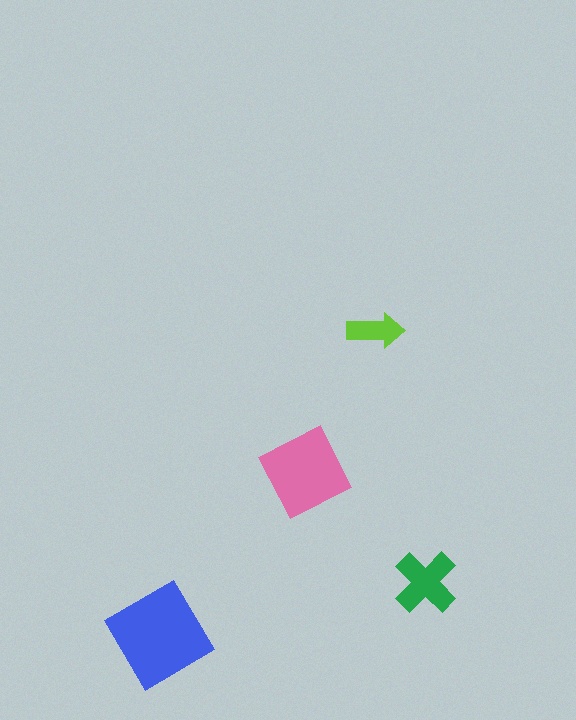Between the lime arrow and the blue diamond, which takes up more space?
The blue diamond.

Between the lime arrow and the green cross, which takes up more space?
The green cross.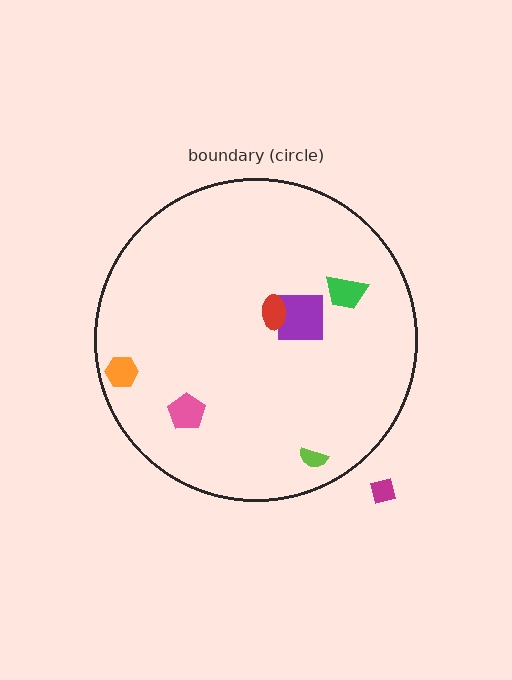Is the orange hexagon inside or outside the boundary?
Inside.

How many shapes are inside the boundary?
6 inside, 1 outside.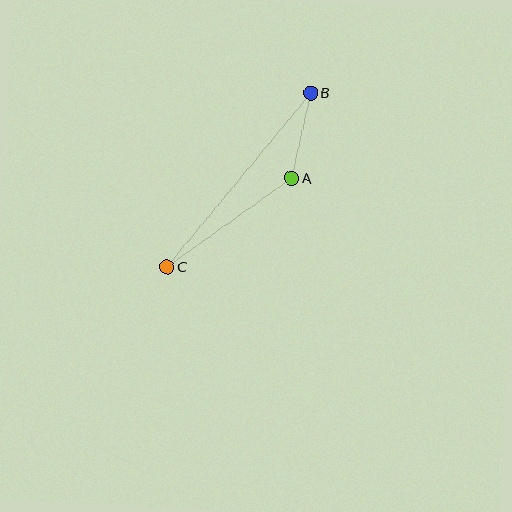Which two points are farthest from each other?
Points B and C are farthest from each other.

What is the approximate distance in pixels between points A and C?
The distance between A and C is approximately 153 pixels.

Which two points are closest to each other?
Points A and B are closest to each other.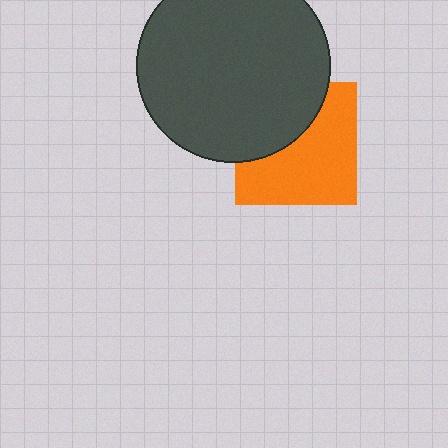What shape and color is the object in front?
The object in front is a dark gray circle.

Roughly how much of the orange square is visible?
About half of it is visible (roughly 62%).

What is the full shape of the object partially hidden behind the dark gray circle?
The partially hidden object is an orange square.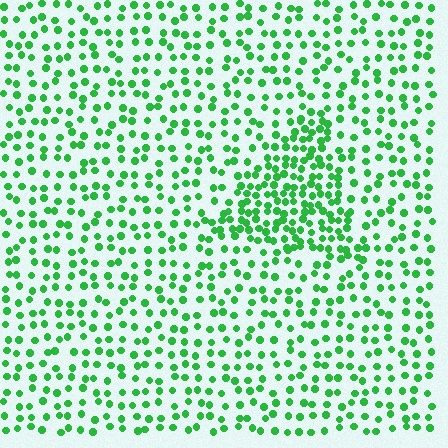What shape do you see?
I see a triangle.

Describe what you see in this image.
The image contains small green elements arranged at two different densities. A triangle-shaped region is visible where the elements are more densely packed than the surrounding area.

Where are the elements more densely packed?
The elements are more densely packed inside the triangle boundary.